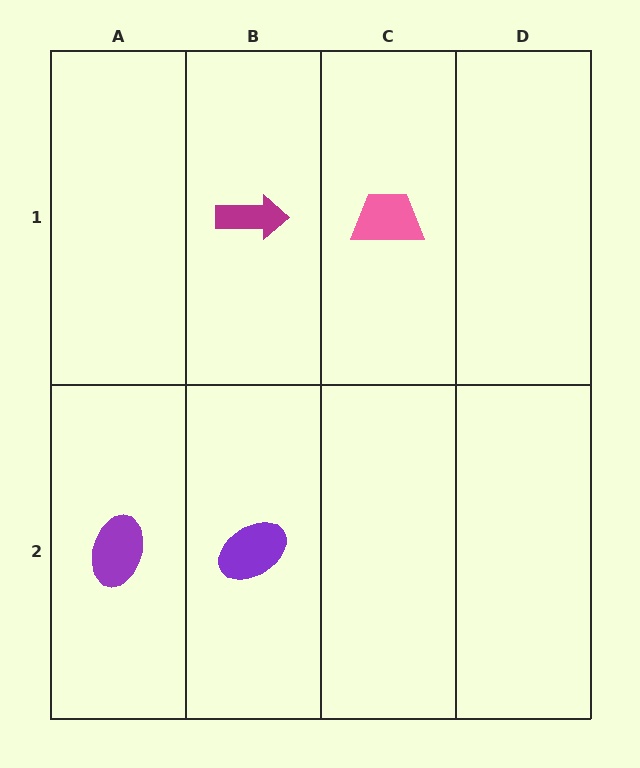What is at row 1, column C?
A pink trapezoid.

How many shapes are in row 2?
2 shapes.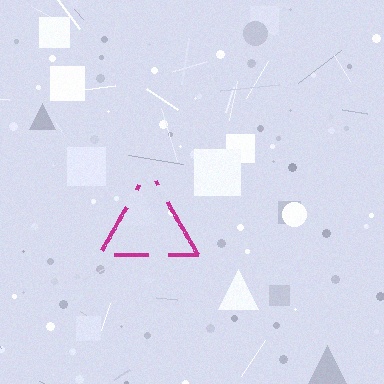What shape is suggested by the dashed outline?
The dashed outline suggests a triangle.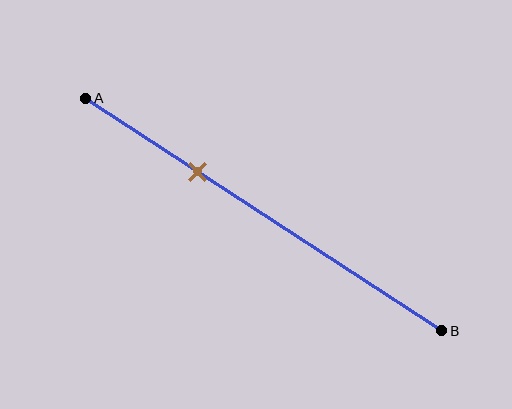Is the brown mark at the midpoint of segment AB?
No, the mark is at about 30% from A, not at the 50% midpoint.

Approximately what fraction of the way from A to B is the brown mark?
The brown mark is approximately 30% of the way from A to B.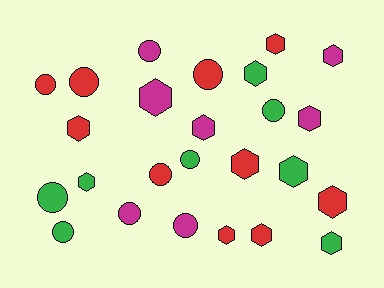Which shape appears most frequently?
Hexagon, with 14 objects.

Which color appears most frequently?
Red, with 10 objects.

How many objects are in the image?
There are 25 objects.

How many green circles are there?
There are 4 green circles.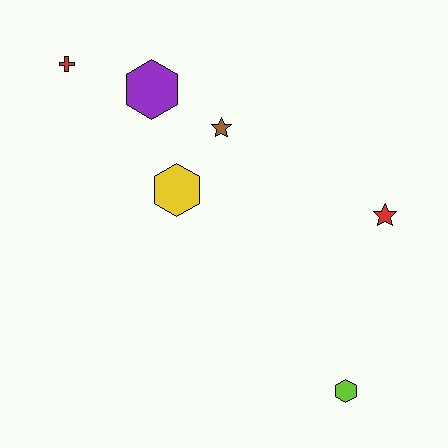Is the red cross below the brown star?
No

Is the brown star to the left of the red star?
Yes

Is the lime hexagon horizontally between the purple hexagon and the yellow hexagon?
No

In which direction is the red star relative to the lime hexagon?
The red star is above the lime hexagon.